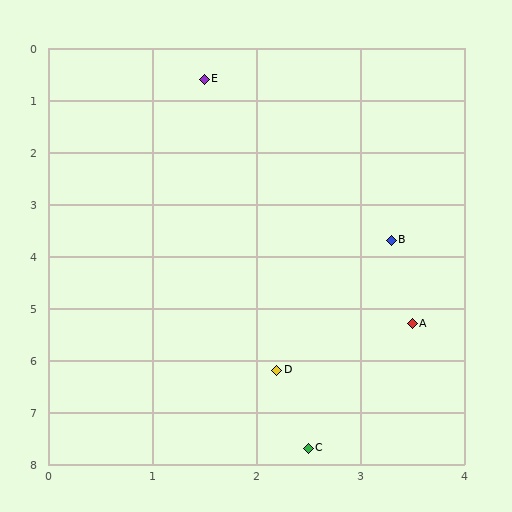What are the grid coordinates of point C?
Point C is at approximately (2.5, 7.7).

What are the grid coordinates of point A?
Point A is at approximately (3.5, 5.3).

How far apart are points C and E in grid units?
Points C and E are about 7.2 grid units apart.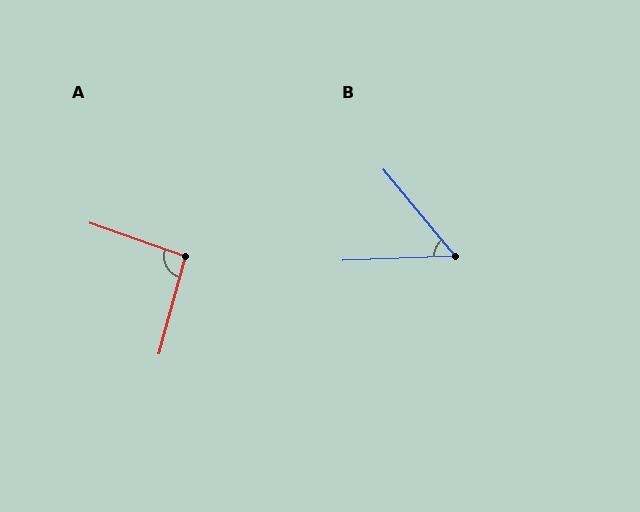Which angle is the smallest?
B, at approximately 53 degrees.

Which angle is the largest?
A, at approximately 94 degrees.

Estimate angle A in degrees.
Approximately 94 degrees.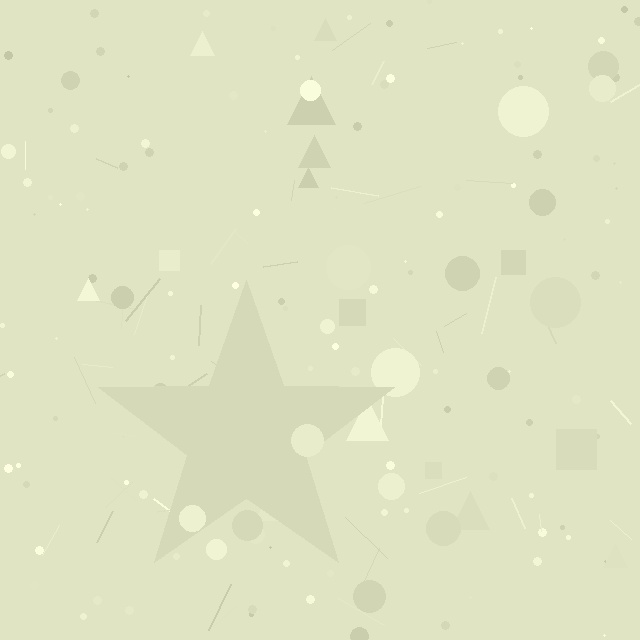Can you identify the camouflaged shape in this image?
The camouflaged shape is a star.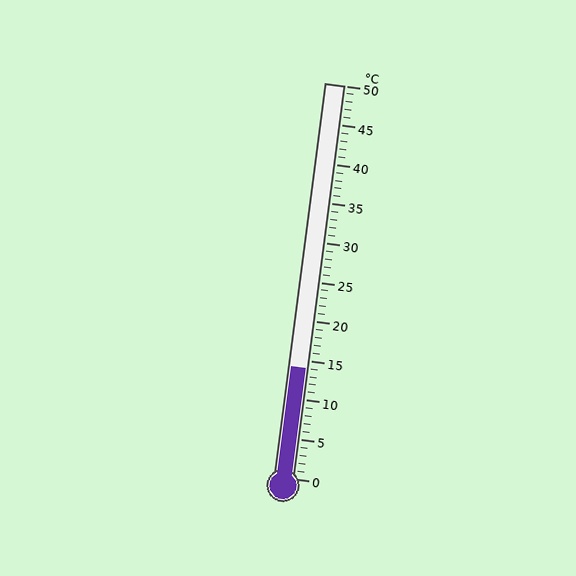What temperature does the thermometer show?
The thermometer shows approximately 14°C.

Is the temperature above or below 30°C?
The temperature is below 30°C.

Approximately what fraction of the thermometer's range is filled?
The thermometer is filled to approximately 30% of its range.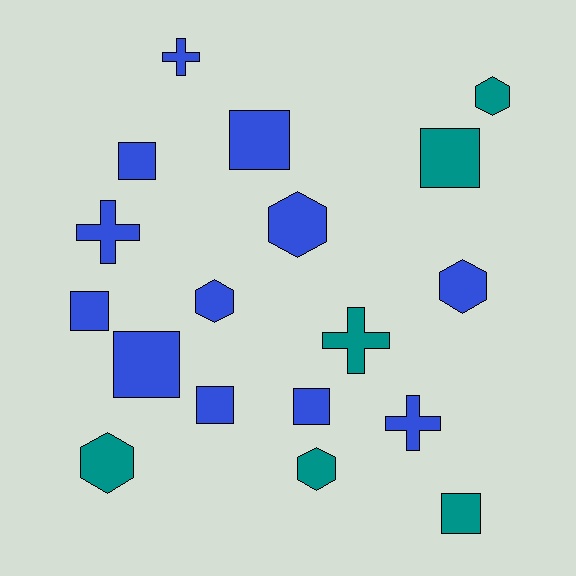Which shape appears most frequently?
Square, with 8 objects.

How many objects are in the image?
There are 18 objects.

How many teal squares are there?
There are 2 teal squares.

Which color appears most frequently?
Blue, with 12 objects.